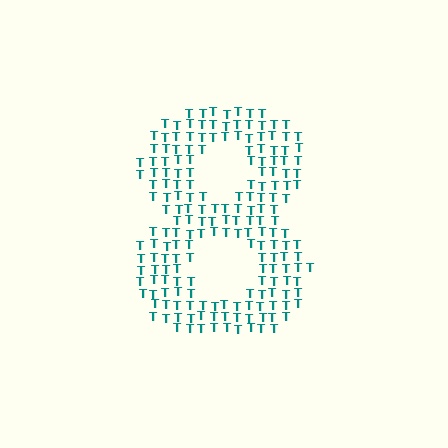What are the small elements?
The small elements are letter T's.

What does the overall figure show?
The overall figure shows the digit 8.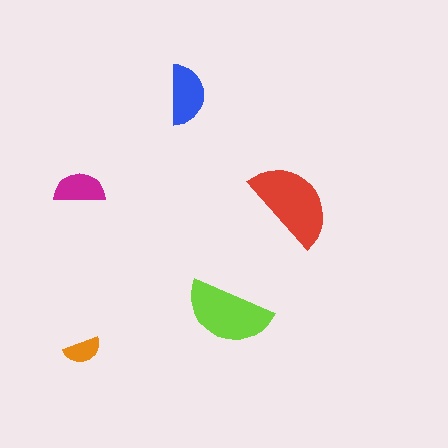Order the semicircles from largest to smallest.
the red one, the lime one, the blue one, the magenta one, the orange one.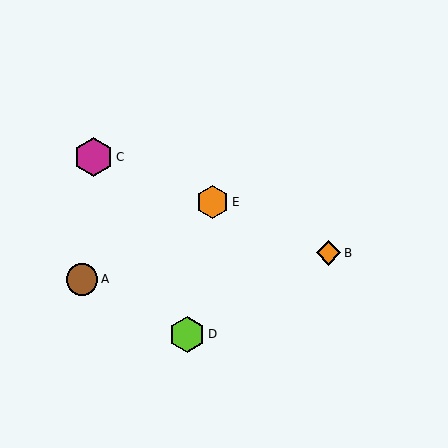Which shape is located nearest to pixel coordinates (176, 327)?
The lime hexagon (labeled D) at (187, 334) is nearest to that location.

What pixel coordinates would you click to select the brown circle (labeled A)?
Click at (82, 279) to select the brown circle A.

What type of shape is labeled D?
Shape D is a lime hexagon.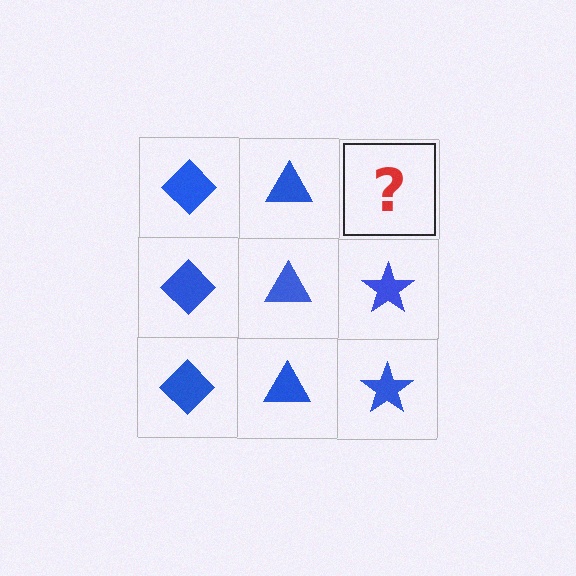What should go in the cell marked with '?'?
The missing cell should contain a blue star.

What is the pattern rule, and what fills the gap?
The rule is that each column has a consistent shape. The gap should be filled with a blue star.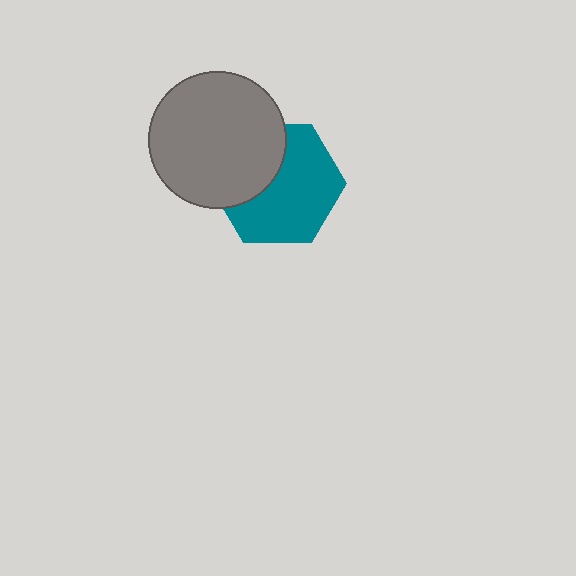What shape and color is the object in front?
The object in front is a gray circle.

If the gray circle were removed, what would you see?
You would see the complete teal hexagon.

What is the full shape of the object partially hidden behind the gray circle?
The partially hidden object is a teal hexagon.